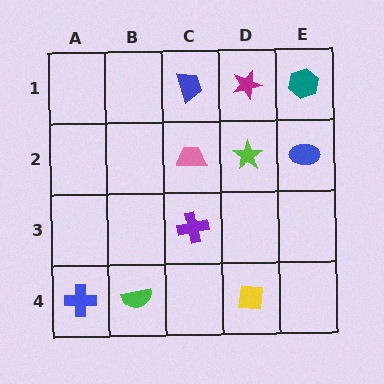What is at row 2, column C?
A pink trapezoid.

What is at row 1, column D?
A magenta star.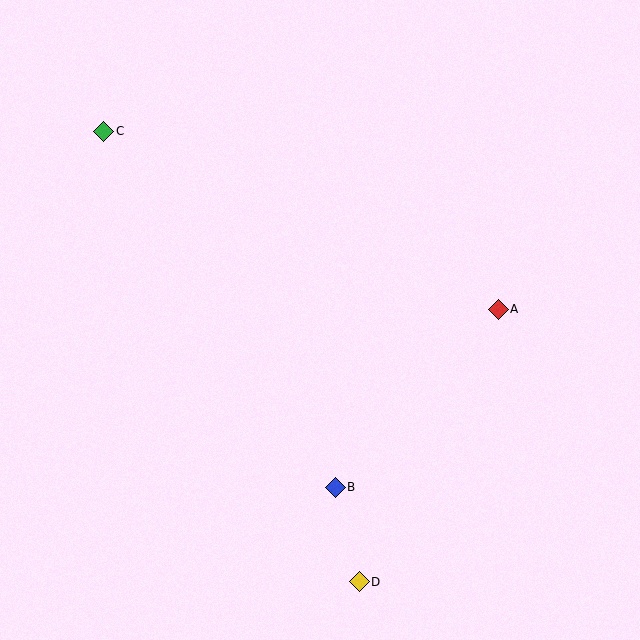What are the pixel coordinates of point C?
Point C is at (104, 131).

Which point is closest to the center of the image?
Point B at (335, 487) is closest to the center.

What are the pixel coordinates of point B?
Point B is at (335, 487).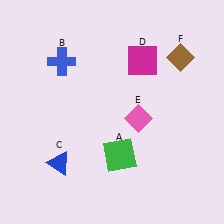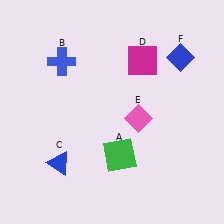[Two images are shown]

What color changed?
The diamond (F) changed from brown in Image 1 to blue in Image 2.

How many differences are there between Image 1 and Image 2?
There is 1 difference between the two images.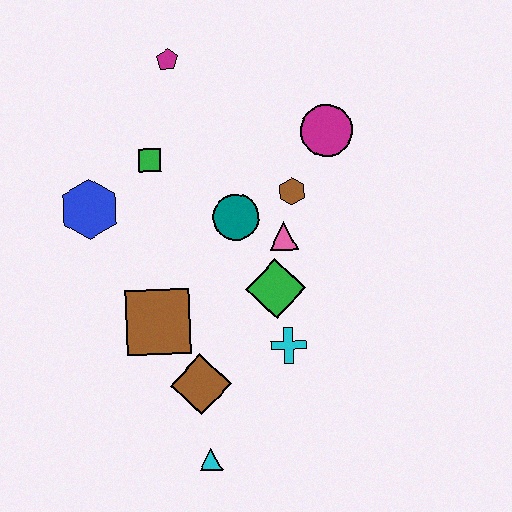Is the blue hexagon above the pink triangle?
Yes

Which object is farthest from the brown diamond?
The magenta pentagon is farthest from the brown diamond.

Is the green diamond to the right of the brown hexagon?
No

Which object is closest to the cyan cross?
The green diamond is closest to the cyan cross.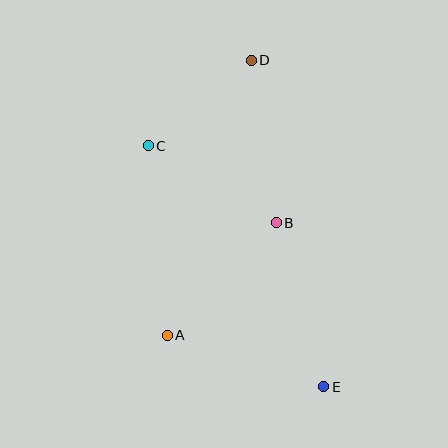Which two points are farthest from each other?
Points D and E are farthest from each other.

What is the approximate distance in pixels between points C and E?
The distance between C and E is approximately 298 pixels.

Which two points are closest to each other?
Points C and D are closest to each other.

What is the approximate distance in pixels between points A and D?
The distance between A and D is approximately 288 pixels.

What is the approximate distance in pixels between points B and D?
The distance between B and D is approximately 165 pixels.